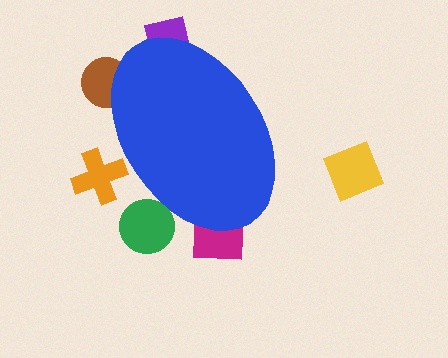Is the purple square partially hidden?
Yes, the purple square is partially hidden behind the blue ellipse.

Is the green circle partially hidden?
Yes, the green circle is partially hidden behind the blue ellipse.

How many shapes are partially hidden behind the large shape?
5 shapes are partially hidden.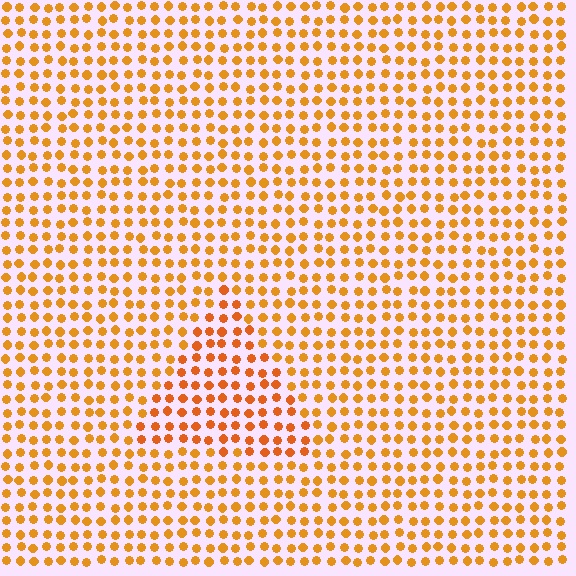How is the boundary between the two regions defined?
The boundary is defined purely by a slight shift in hue (about 15 degrees). Spacing, size, and orientation are identical on both sides.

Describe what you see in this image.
The image is filled with small orange elements in a uniform arrangement. A triangle-shaped region is visible where the elements are tinted to a slightly different hue, forming a subtle color boundary.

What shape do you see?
I see a triangle.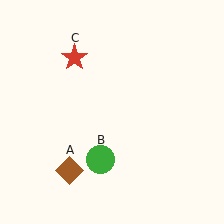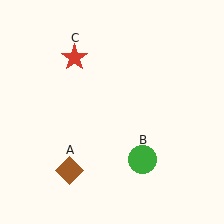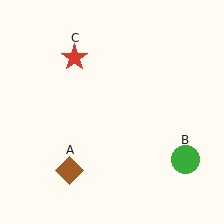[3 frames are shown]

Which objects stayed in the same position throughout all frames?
Brown diamond (object A) and red star (object C) remained stationary.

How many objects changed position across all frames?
1 object changed position: green circle (object B).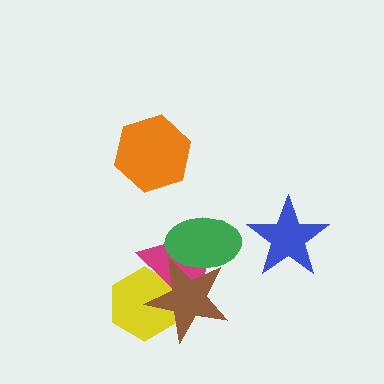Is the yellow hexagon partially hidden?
Yes, it is partially covered by another shape.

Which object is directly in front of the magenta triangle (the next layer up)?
The brown star is directly in front of the magenta triangle.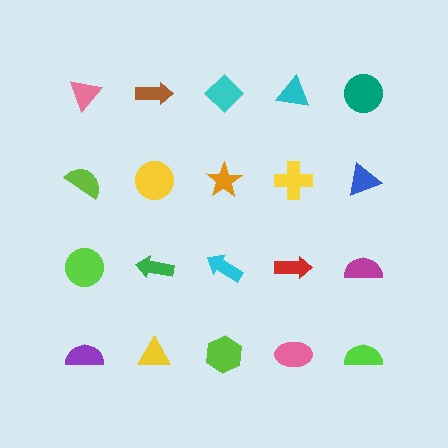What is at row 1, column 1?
A pink triangle.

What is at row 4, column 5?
A lime semicircle.